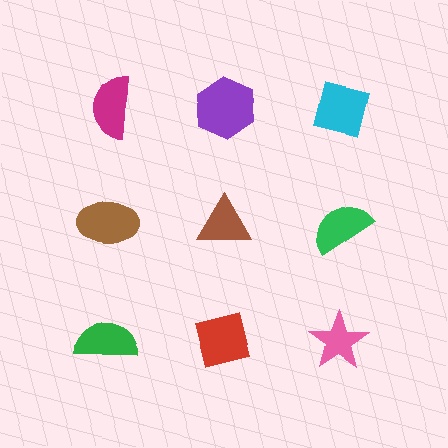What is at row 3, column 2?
A red square.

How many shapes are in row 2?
3 shapes.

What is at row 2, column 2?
A brown triangle.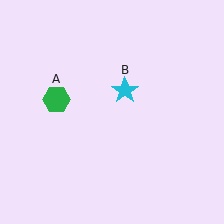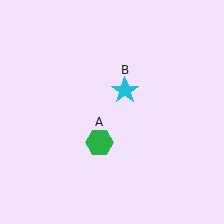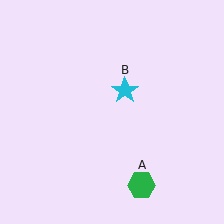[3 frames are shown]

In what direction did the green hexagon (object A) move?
The green hexagon (object A) moved down and to the right.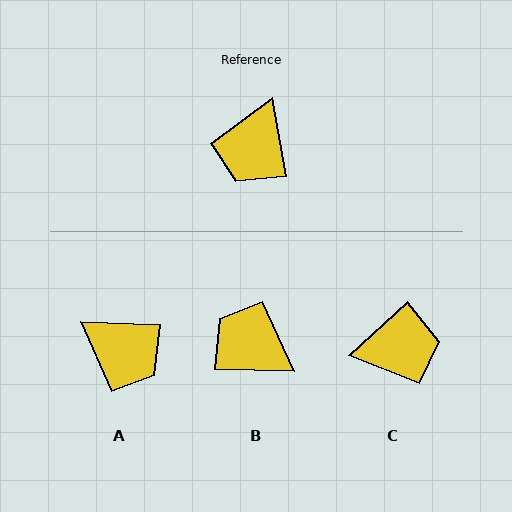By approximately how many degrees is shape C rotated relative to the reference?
Approximately 122 degrees counter-clockwise.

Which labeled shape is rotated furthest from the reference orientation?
C, about 122 degrees away.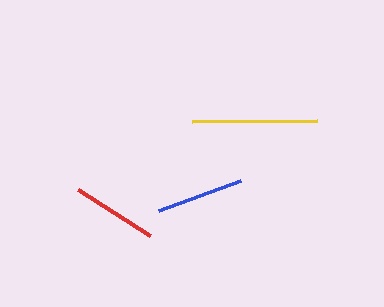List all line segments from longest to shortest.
From longest to shortest: yellow, blue, red.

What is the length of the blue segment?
The blue segment is approximately 88 pixels long.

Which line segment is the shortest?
The red line is the shortest at approximately 85 pixels.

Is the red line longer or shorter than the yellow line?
The yellow line is longer than the red line.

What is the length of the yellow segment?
The yellow segment is approximately 125 pixels long.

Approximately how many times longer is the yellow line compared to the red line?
The yellow line is approximately 1.5 times the length of the red line.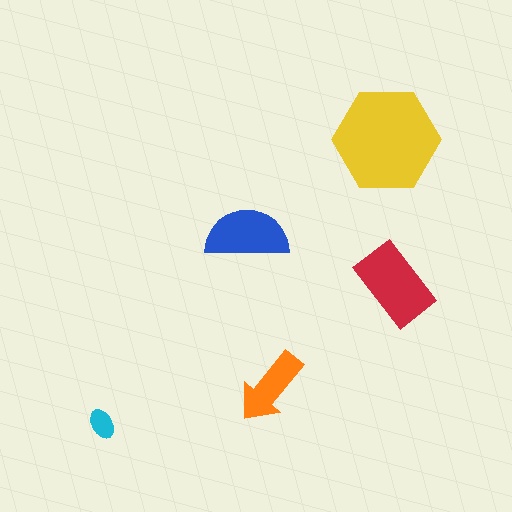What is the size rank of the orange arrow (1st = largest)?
4th.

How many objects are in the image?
There are 5 objects in the image.